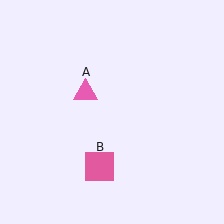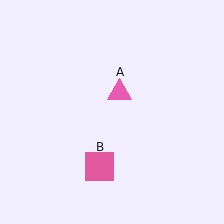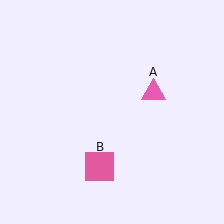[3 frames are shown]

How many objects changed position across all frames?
1 object changed position: pink triangle (object A).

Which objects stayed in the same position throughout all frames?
Pink square (object B) remained stationary.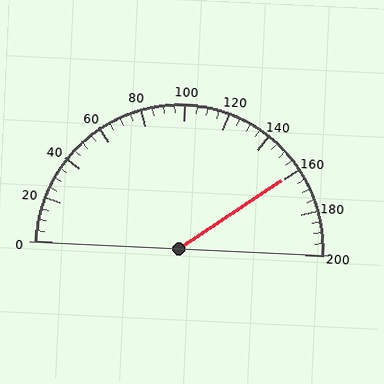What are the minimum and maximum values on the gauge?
The gauge ranges from 0 to 200.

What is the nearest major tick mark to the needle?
The nearest major tick mark is 160.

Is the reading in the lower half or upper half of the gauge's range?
The reading is in the upper half of the range (0 to 200).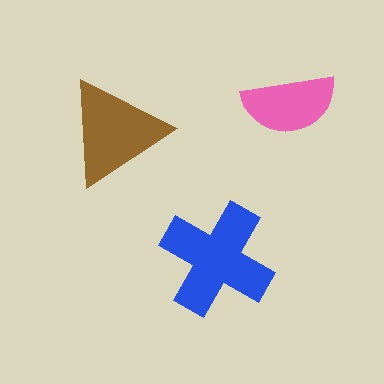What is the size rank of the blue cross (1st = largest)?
1st.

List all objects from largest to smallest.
The blue cross, the brown triangle, the pink semicircle.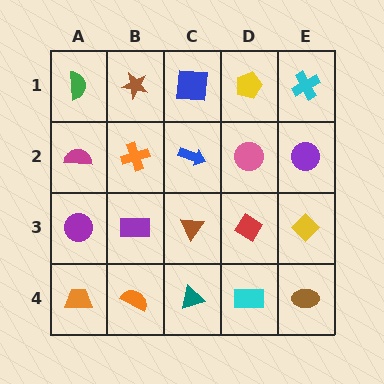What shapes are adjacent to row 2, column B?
A brown star (row 1, column B), a purple rectangle (row 3, column B), a magenta semicircle (row 2, column A), a blue arrow (row 2, column C).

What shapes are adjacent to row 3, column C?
A blue arrow (row 2, column C), a teal triangle (row 4, column C), a purple rectangle (row 3, column B), a red diamond (row 3, column D).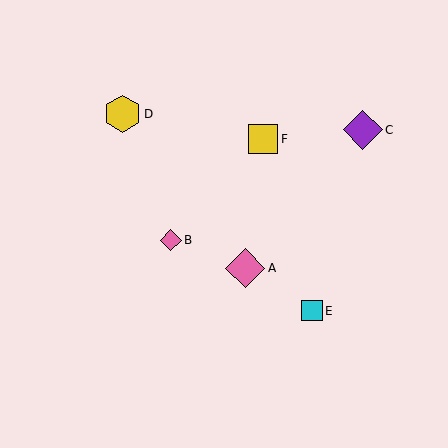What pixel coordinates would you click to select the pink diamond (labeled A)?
Click at (245, 268) to select the pink diamond A.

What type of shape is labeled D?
Shape D is a yellow hexagon.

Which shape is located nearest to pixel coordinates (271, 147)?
The yellow square (labeled F) at (263, 139) is nearest to that location.